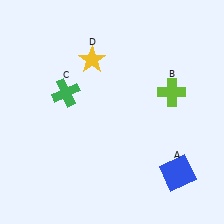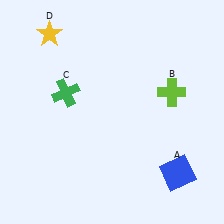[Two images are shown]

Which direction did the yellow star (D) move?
The yellow star (D) moved left.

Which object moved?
The yellow star (D) moved left.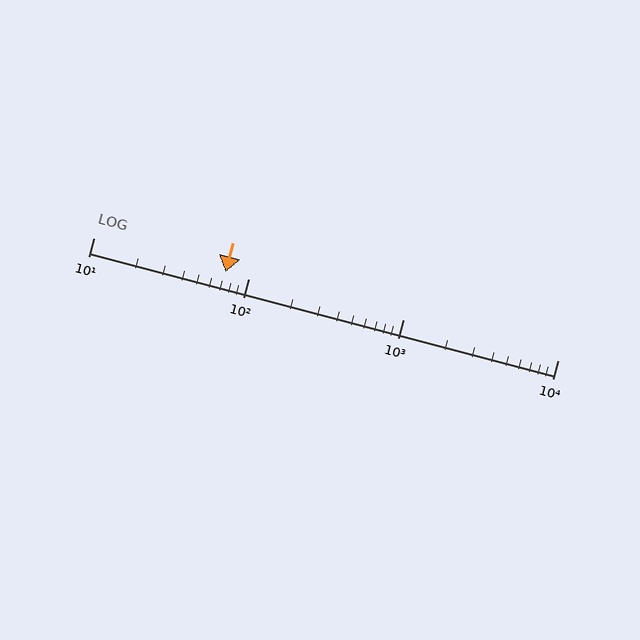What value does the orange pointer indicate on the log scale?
The pointer indicates approximately 71.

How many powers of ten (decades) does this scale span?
The scale spans 3 decades, from 10 to 10000.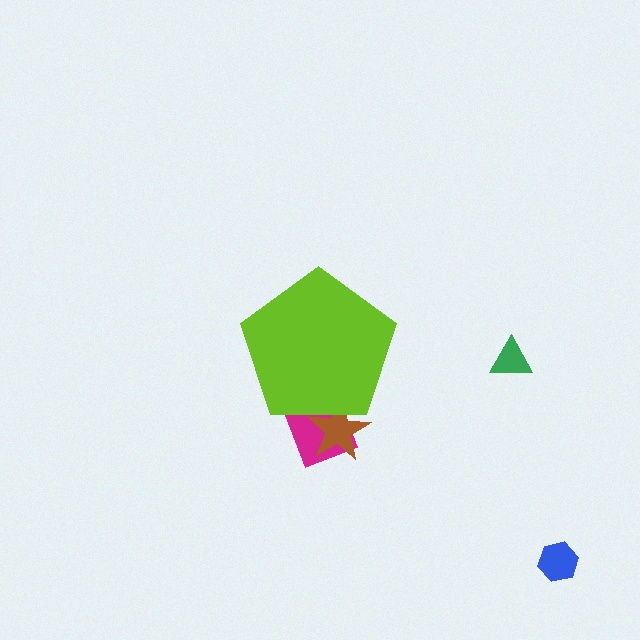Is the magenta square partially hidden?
Yes, the magenta square is partially hidden behind the lime pentagon.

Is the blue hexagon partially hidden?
No, the blue hexagon is fully visible.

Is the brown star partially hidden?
Yes, the brown star is partially hidden behind the lime pentagon.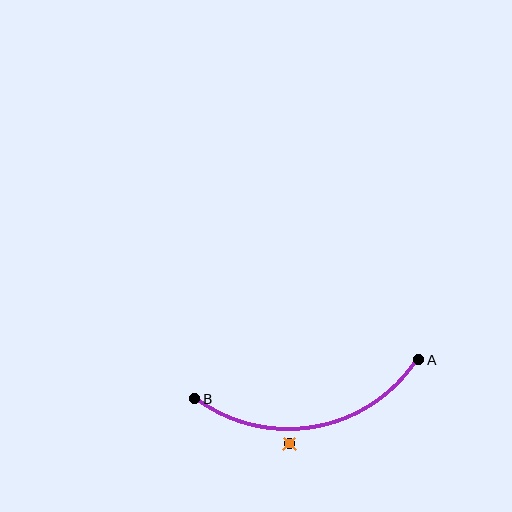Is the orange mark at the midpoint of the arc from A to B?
No — the orange mark does not lie on the arc at all. It sits slightly outside the curve.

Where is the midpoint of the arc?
The arc midpoint is the point on the curve farthest from the straight line joining A and B. It sits below that line.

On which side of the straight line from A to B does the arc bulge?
The arc bulges below the straight line connecting A and B.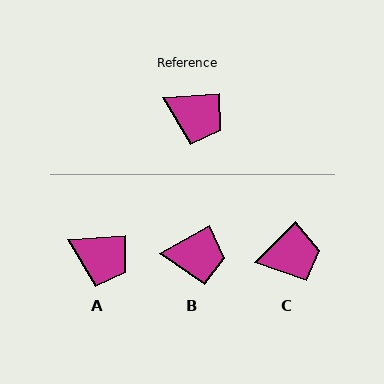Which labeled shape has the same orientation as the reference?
A.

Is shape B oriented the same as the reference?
No, it is off by about 25 degrees.